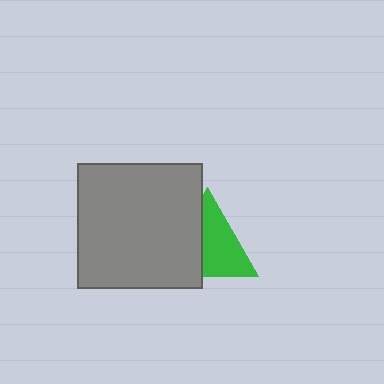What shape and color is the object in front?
The object in front is a gray square.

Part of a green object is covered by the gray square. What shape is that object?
It is a triangle.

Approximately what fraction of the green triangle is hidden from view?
Roughly 43% of the green triangle is hidden behind the gray square.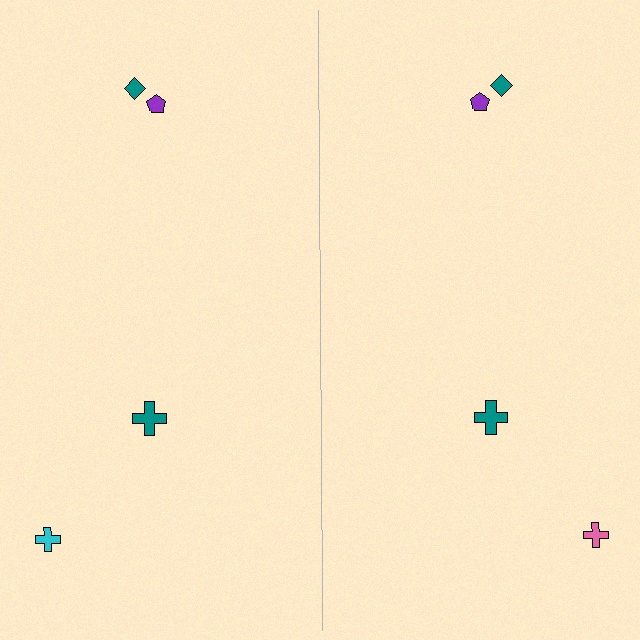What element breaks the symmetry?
The pink cross on the right side breaks the symmetry — its mirror counterpart is cyan.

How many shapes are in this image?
There are 8 shapes in this image.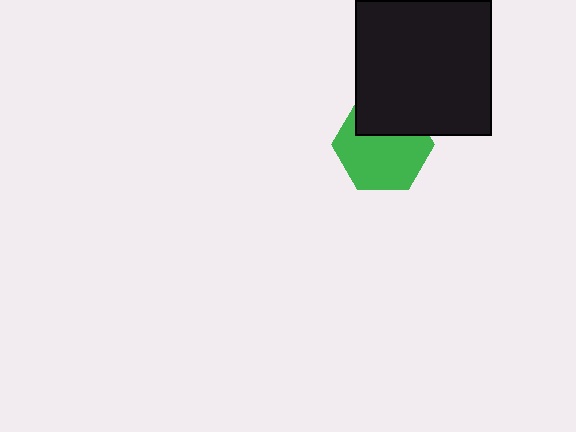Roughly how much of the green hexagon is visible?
Most of it is visible (roughly 67%).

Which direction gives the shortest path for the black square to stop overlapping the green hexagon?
Moving up gives the shortest separation.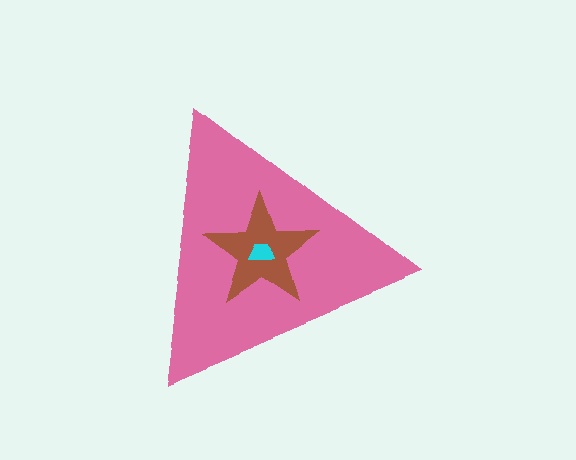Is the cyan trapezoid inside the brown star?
Yes.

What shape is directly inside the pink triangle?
The brown star.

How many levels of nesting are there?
3.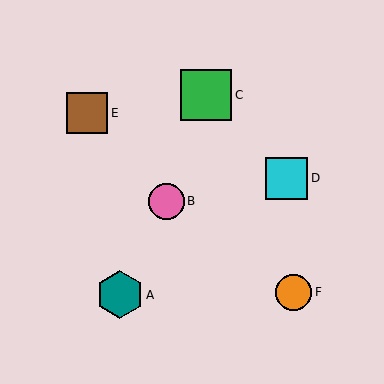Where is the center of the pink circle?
The center of the pink circle is at (166, 201).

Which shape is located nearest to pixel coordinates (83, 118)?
The brown square (labeled E) at (87, 113) is nearest to that location.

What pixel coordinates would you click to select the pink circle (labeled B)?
Click at (166, 201) to select the pink circle B.